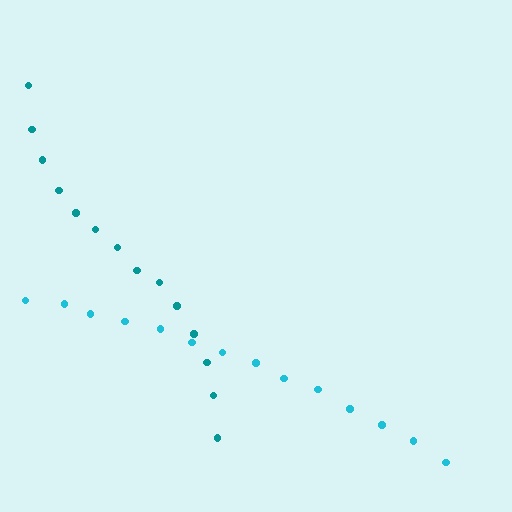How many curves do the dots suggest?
There are 2 distinct paths.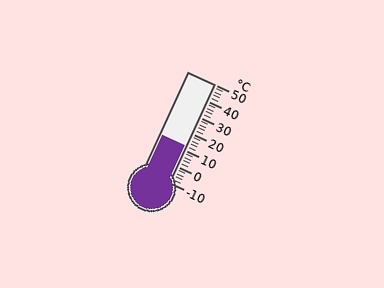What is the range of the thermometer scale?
The thermometer scale ranges from -10°C to 50°C.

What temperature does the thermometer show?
The thermometer shows approximately 12°C.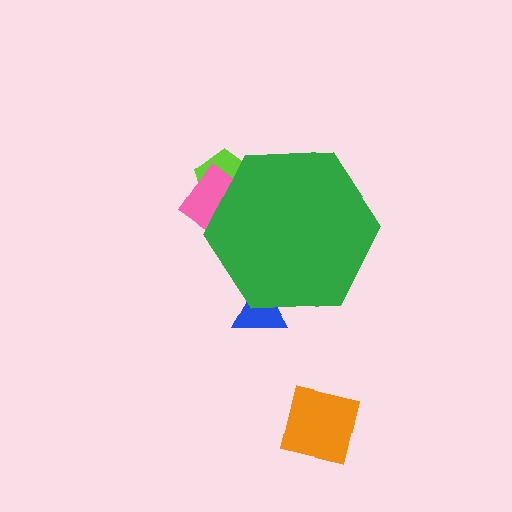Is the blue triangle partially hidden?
Yes, the blue triangle is partially hidden behind the green hexagon.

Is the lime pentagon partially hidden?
Yes, the lime pentagon is partially hidden behind the green hexagon.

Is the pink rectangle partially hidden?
Yes, the pink rectangle is partially hidden behind the green hexagon.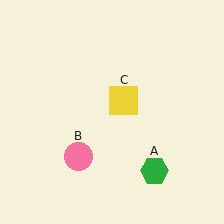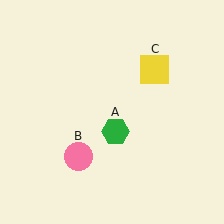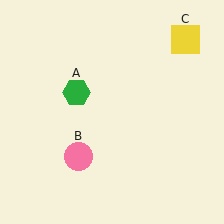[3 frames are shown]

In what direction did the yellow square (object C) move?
The yellow square (object C) moved up and to the right.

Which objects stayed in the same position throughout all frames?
Pink circle (object B) remained stationary.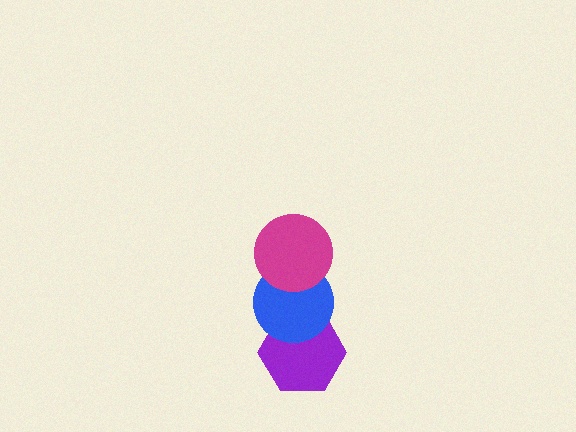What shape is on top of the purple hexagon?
The blue circle is on top of the purple hexagon.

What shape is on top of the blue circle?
The magenta circle is on top of the blue circle.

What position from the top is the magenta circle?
The magenta circle is 1st from the top.